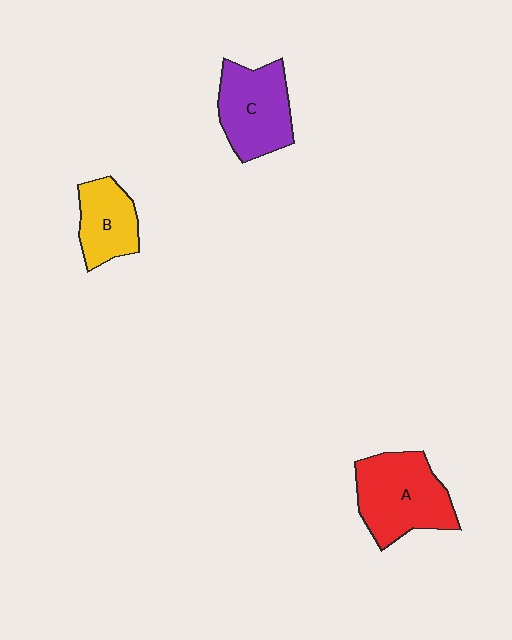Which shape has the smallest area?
Shape B (yellow).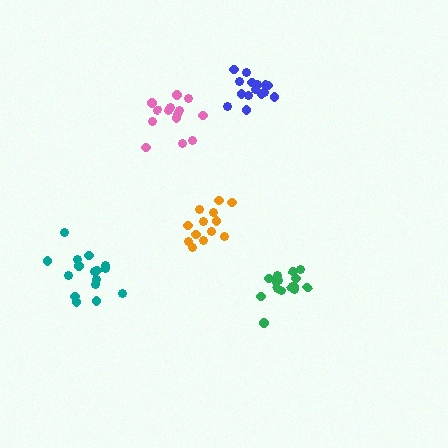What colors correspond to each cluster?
The clusters are colored: orange, pink, green, blue, teal.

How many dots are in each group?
Group 1: 13 dots, Group 2: 14 dots, Group 3: 16 dots, Group 4: 16 dots, Group 5: 16 dots (75 total).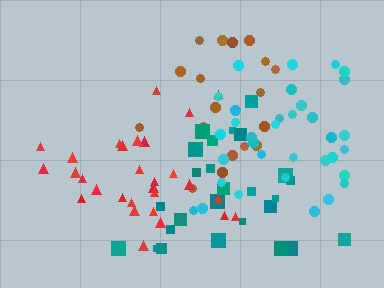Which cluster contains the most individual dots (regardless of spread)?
Cyan (34).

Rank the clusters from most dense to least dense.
red, cyan, teal, brown.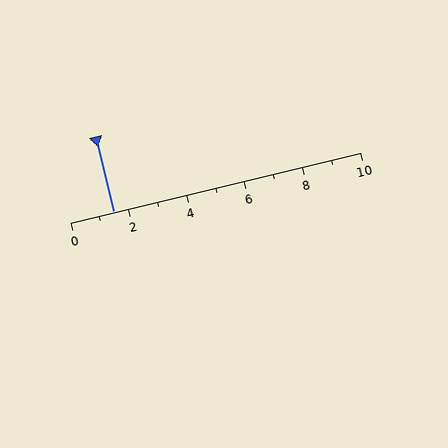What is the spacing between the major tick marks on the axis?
The major ticks are spaced 2 apart.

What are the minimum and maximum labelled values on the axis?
The axis runs from 0 to 10.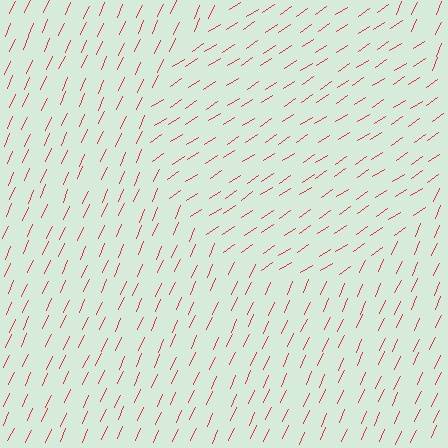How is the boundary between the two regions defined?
The boundary is defined purely by a change in line orientation (approximately 33 degrees difference). All lines are the same color and thickness.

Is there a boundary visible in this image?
Yes, there is a texture boundary formed by a change in line orientation.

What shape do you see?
I see a circle.